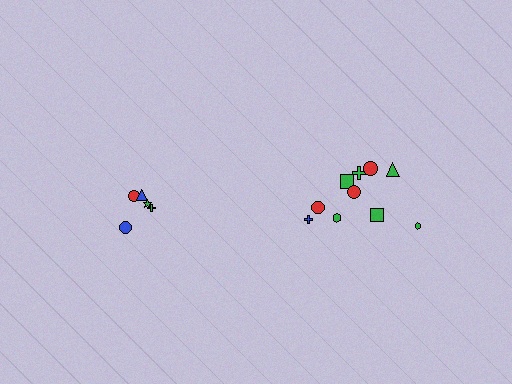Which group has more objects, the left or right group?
The right group.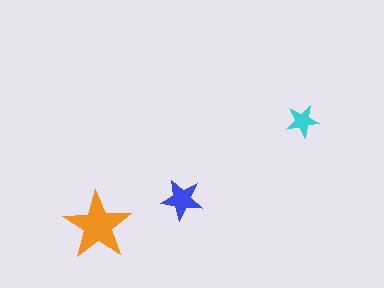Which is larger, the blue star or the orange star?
The orange one.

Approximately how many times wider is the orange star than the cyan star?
About 2 times wider.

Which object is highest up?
The cyan star is topmost.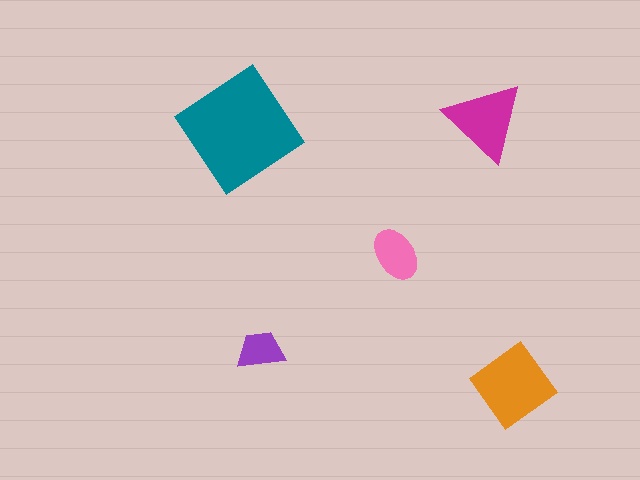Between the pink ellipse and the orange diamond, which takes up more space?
The orange diamond.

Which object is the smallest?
The purple trapezoid.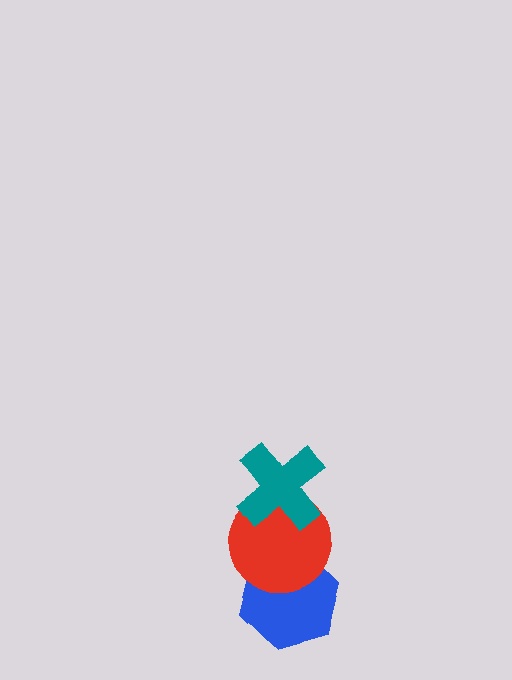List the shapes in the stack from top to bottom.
From top to bottom: the teal cross, the red circle, the blue hexagon.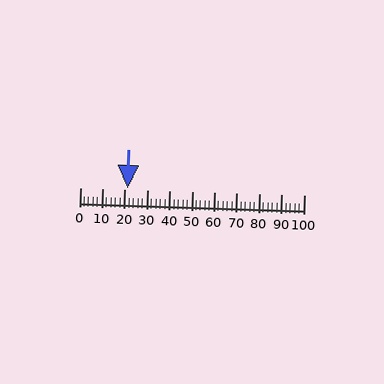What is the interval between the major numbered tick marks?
The major tick marks are spaced 10 units apart.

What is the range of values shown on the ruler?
The ruler shows values from 0 to 100.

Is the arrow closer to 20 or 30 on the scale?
The arrow is closer to 20.